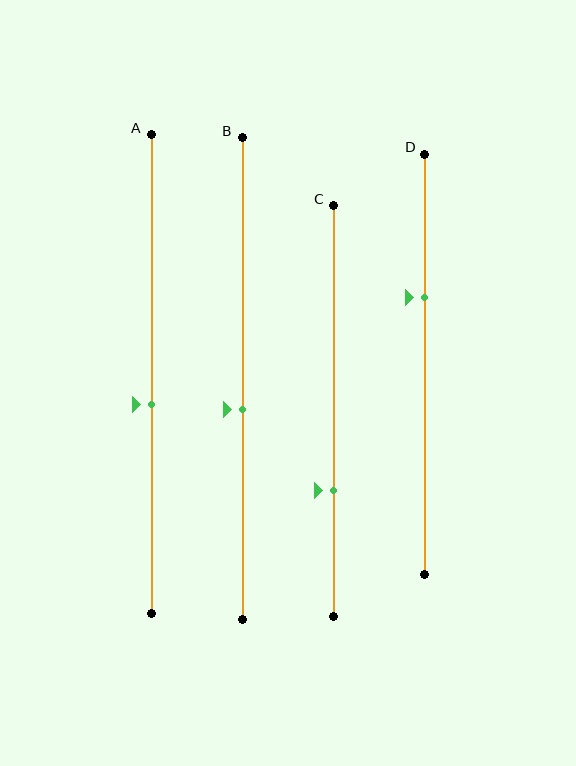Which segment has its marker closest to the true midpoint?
Segment A has its marker closest to the true midpoint.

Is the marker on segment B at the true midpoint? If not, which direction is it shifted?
No, the marker on segment B is shifted downward by about 6% of the segment length.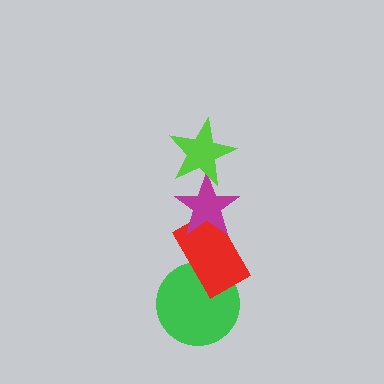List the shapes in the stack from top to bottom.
From top to bottom: the lime star, the magenta star, the red rectangle, the green circle.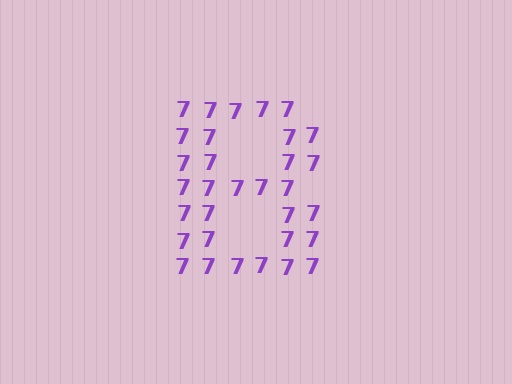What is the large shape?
The large shape is the letter B.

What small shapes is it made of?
It is made of small digit 7's.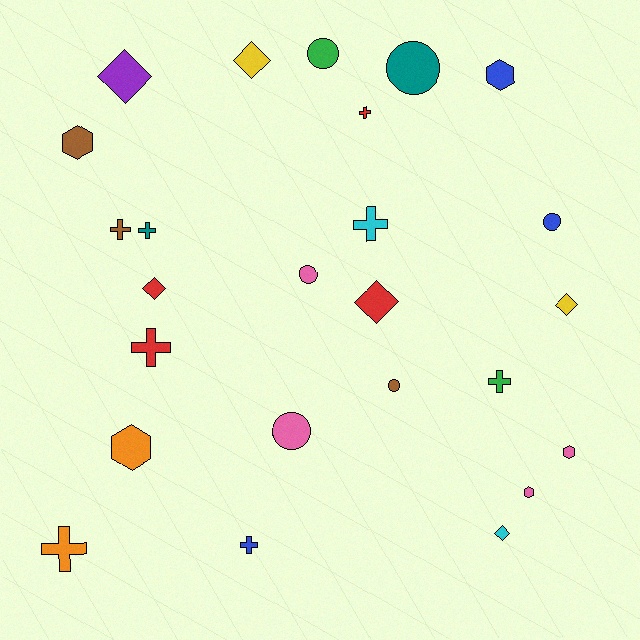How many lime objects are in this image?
There are no lime objects.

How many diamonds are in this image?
There are 6 diamonds.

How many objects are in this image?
There are 25 objects.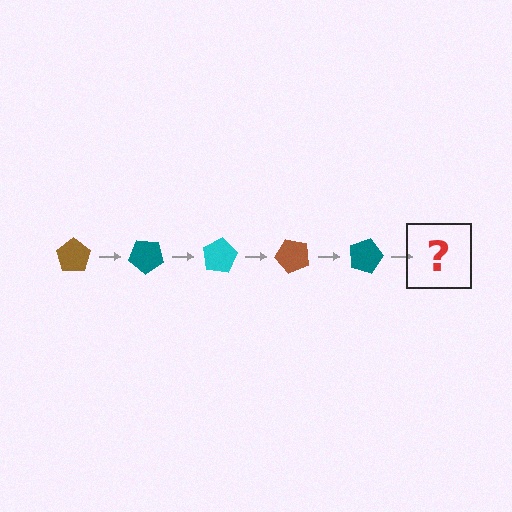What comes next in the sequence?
The next element should be a cyan pentagon, rotated 200 degrees from the start.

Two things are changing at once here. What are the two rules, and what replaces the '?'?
The two rules are that it rotates 40 degrees each step and the color cycles through brown, teal, and cyan. The '?' should be a cyan pentagon, rotated 200 degrees from the start.